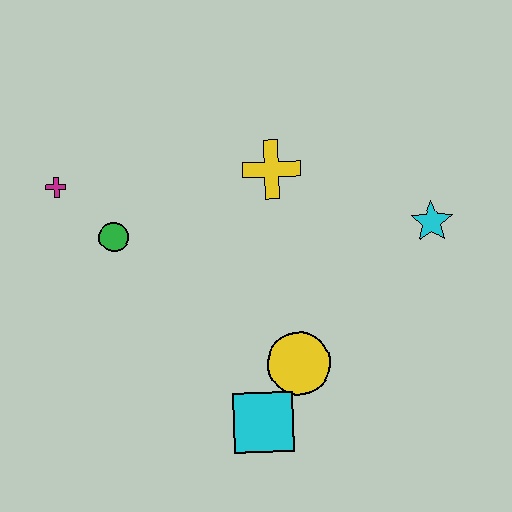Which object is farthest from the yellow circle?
The magenta cross is farthest from the yellow circle.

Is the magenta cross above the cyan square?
Yes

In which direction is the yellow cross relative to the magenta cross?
The yellow cross is to the right of the magenta cross.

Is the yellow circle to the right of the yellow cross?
Yes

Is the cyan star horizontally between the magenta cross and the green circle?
No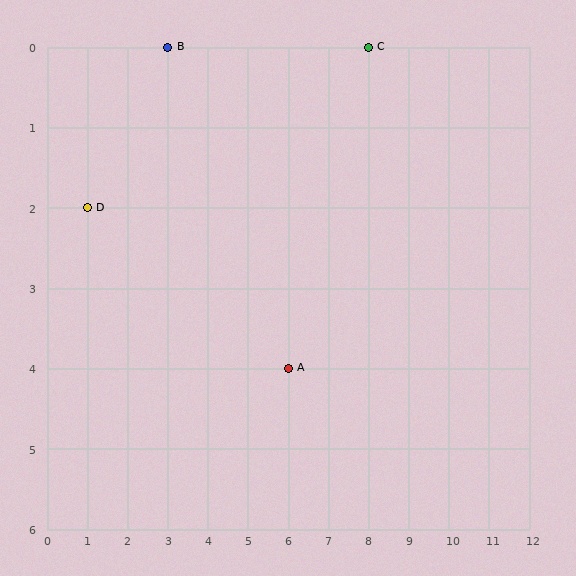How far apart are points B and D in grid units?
Points B and D are 2 columns and 2 rows apart (about 2.8 grid units diagonally).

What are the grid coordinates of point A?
Point A is at grid coordinates (6, 4).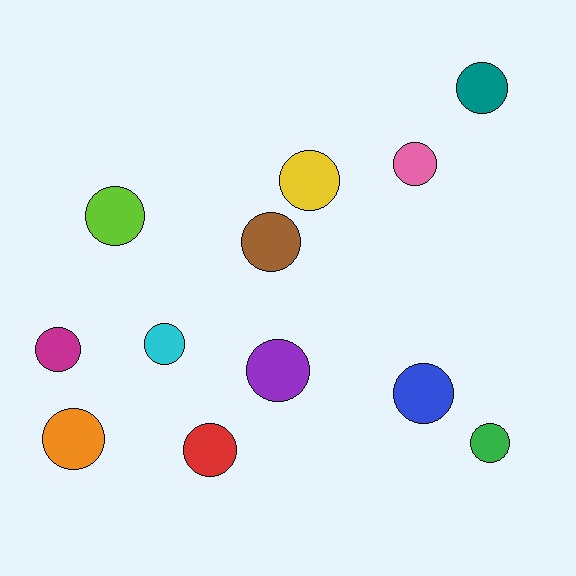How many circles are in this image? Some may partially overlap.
There are 12 circles.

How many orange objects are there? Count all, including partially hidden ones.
There is 1 orange object.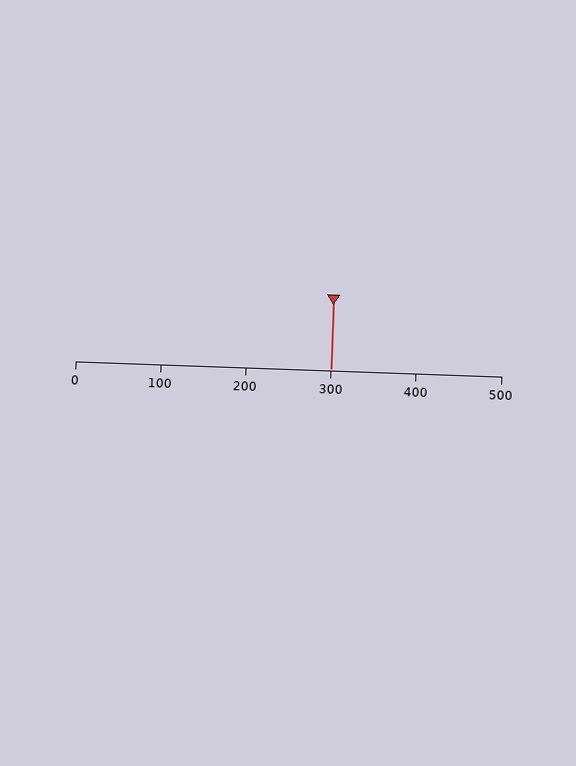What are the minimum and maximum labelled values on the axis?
The axis runs from 0 to 500.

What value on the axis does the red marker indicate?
The marker indicates approximately 300.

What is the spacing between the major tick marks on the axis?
The major ticks are spaced 100 apart.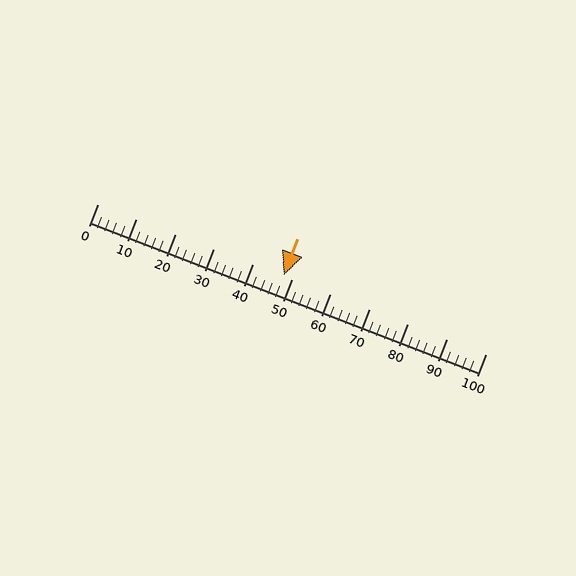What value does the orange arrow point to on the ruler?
The orange arrow points to approximately 48.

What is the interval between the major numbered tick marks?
The major tick marks are spaced 10 units apart.